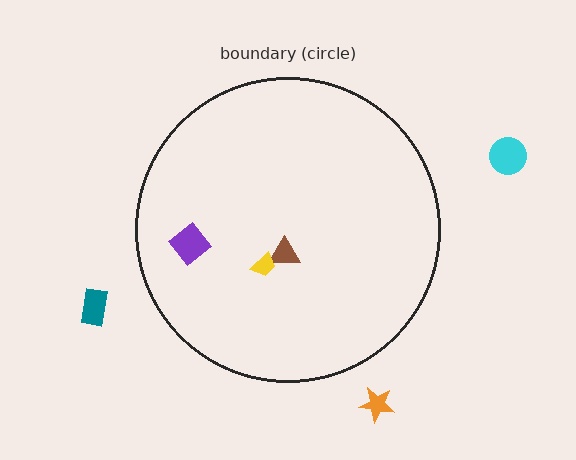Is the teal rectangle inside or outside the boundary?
Outside.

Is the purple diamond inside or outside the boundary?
Inside.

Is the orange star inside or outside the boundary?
Outside.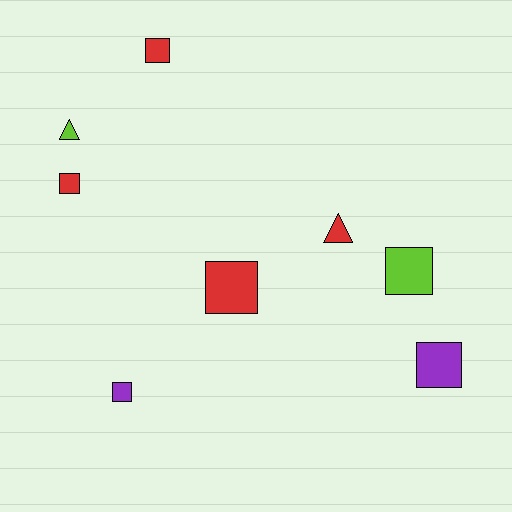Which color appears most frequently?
Red, with 4 objects.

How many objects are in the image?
There are 8 objects.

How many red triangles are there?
There is 1 red triangle.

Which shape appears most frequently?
Square, with 6 objects.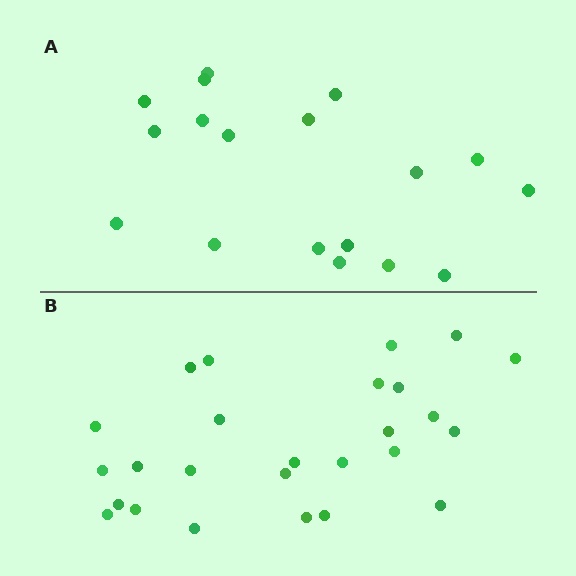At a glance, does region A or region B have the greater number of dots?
Region B (the bottom region) has more dots.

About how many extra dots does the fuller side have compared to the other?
Region B has roughly 8 or so more dots than region A.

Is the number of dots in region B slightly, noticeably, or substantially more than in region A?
Region B has noticeably more, but not dramatically so. The ratio is roughly 1.4 to 1.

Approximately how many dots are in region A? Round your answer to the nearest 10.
About 20 dots. (The exact count is 18, which rounds to 20.)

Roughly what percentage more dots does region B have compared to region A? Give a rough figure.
About 45% more.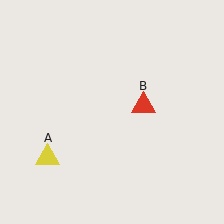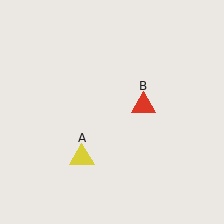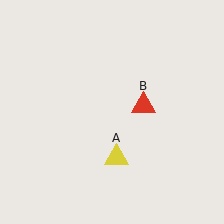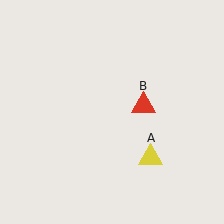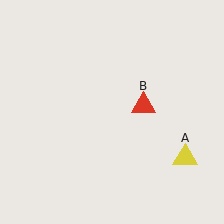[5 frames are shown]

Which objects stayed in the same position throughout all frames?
Red triangle (object B) remained stationary.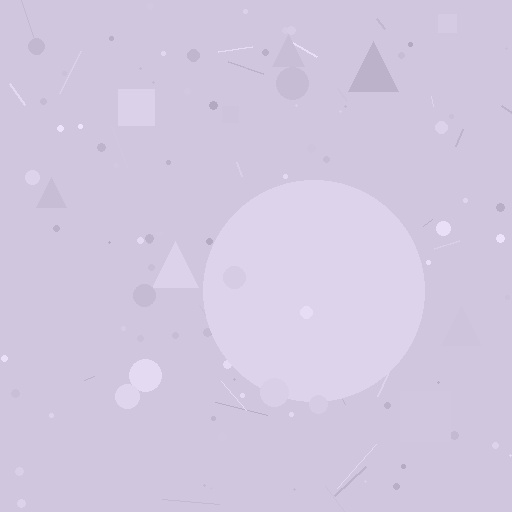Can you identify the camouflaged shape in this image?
The camouflaged shape is a circle.